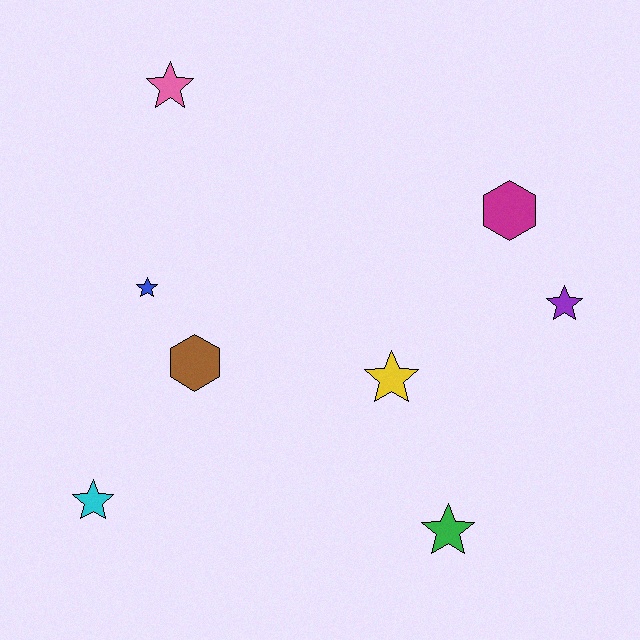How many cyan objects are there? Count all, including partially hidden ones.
There is 1 cyan object.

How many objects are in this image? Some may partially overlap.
There are 8 objects.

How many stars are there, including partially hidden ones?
There are 6 stars.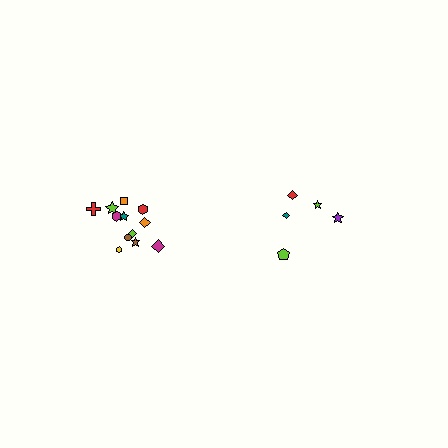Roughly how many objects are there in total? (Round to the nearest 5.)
Roughly 15 objects in total.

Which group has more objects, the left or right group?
The left group.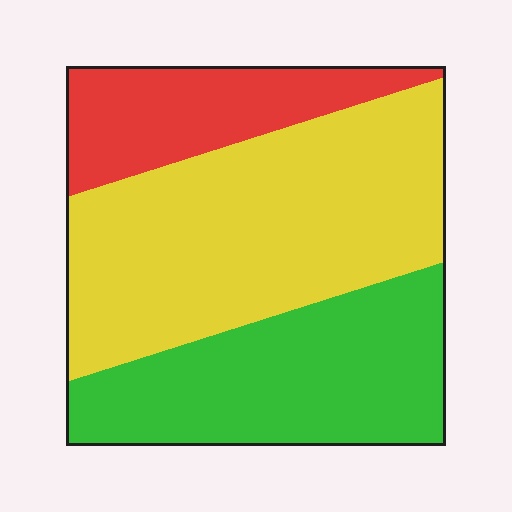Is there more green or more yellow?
Yellow.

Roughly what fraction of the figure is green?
Green covers 33% of the figure.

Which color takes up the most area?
Yellow, at roughly 50%.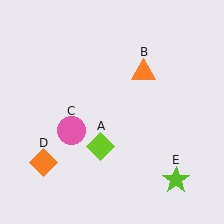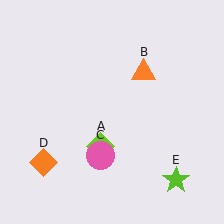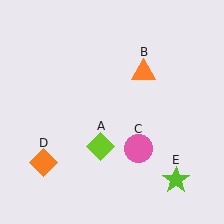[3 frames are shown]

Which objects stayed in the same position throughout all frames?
Lime diamond (object A) and orange triangle (object B) and orange diamond (object D) and lime star (object E) remained stationary.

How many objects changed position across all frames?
1 object changed position: pink circle (object C).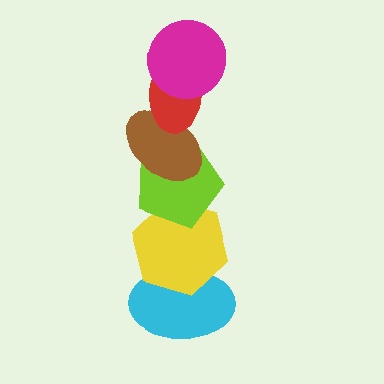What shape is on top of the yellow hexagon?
The lime pentagon is on top of the yellow hexagon.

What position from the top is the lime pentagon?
The lime pentagon is 4th from the top.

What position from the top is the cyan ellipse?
The cyan ellipse is 6th from the top.